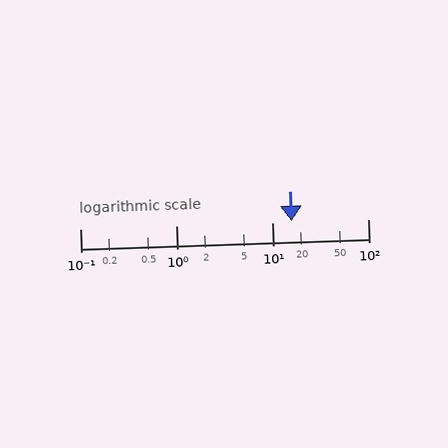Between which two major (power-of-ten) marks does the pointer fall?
The pointer is between 10 and 100.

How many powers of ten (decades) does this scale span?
The scale spans 3 decades, from 0.1 to 100.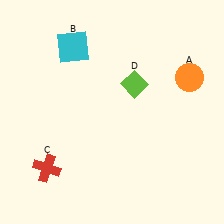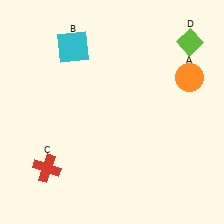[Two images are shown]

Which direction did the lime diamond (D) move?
The lime diamond (D) moved right.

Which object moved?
The lime diamond (D) moved right.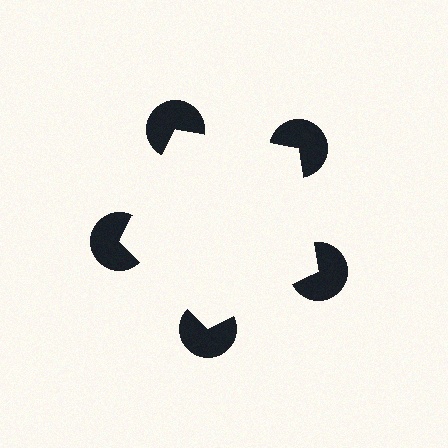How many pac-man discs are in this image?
There are 5 — one at each vertex of the illusory pentagon.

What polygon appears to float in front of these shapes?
An illusory pentagon — its edges are inferred from the aligned wedge cuts in the pac-man discs, not physically drawn.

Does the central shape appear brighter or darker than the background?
It typically appears slightly brighter than the background, even though no actual brightness change is drawn.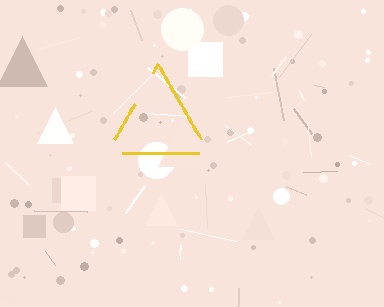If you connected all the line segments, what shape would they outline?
They would outline a triangle.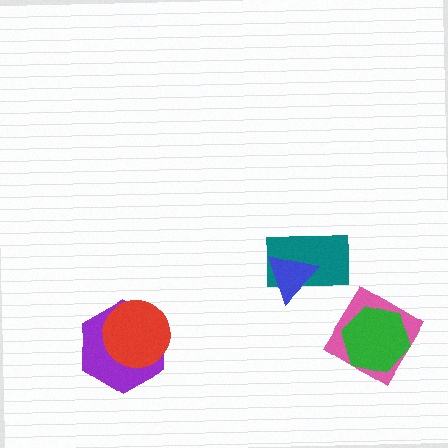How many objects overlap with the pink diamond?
1 object overlaps with the pink diamond.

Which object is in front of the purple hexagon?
The red circle is in front of the purple hexagon.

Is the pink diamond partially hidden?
Yes, it is partially covered by another shape.